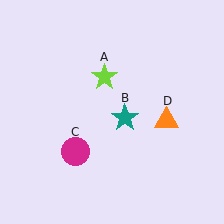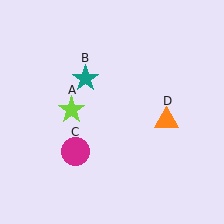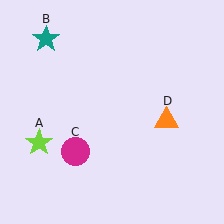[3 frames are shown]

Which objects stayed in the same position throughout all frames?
Magenta circle (object C) and orange triangle (object D) remained stationary.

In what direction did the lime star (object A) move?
The lime star (object A) moved down and to the left.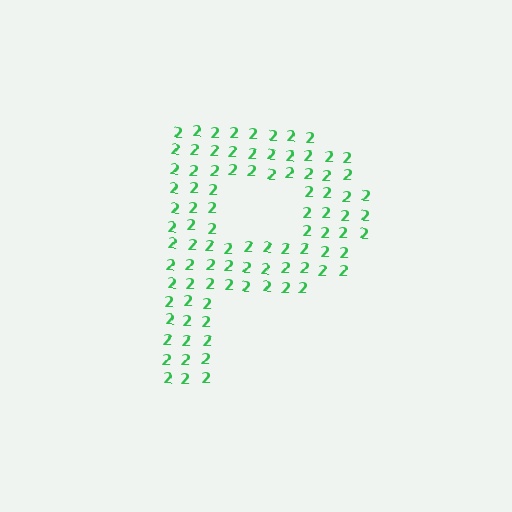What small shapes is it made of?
It is made of small digit 2's.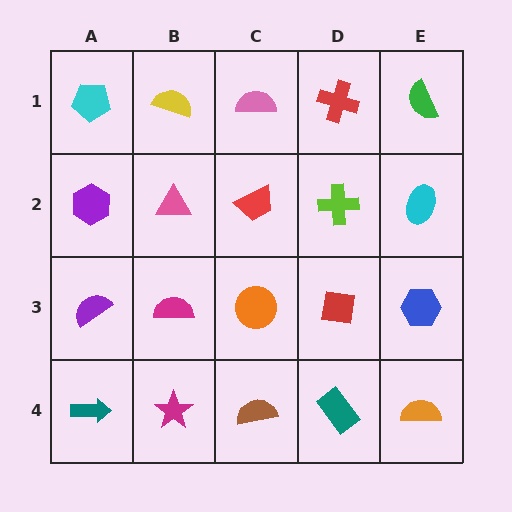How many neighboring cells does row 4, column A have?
2.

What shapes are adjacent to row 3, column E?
A cyan ellipse (row 2, column E), an orange semicircle (row 4, column E), a red square (row 3, column D).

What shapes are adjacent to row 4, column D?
A red square (row 3, column D), a brown semicircle (row 4, column C), an orange semicircle (row 4, column E).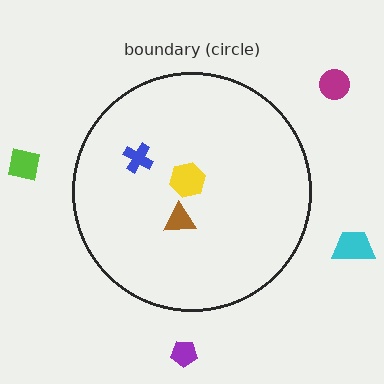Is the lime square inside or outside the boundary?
Outside.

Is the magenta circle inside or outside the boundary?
Outside.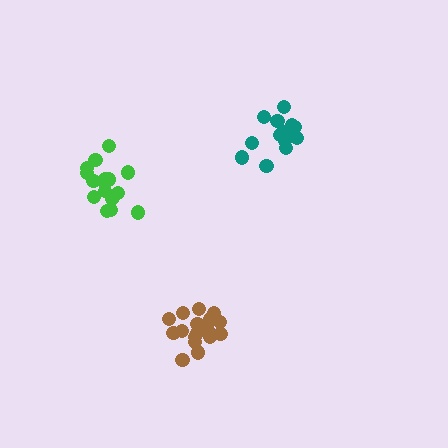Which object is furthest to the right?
The teal cluster is rightmost.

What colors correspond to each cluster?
The clusters are colored: brown, teal, green.